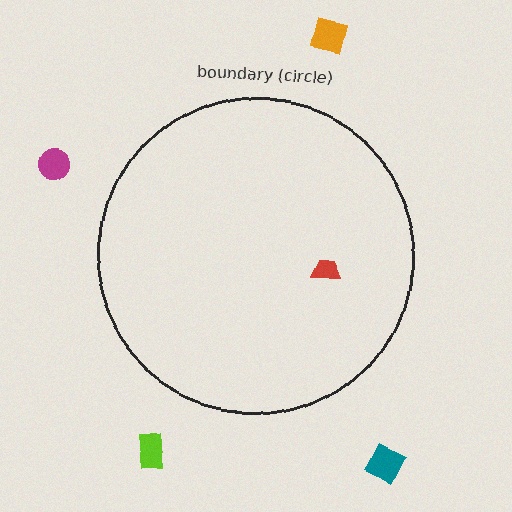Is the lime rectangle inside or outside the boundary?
Outside.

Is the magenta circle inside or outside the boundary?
Outside.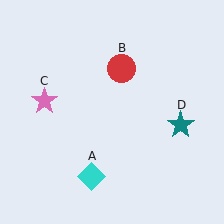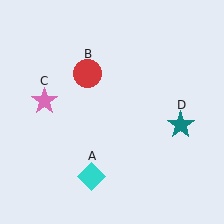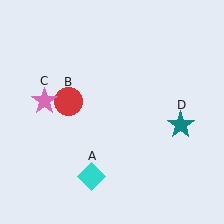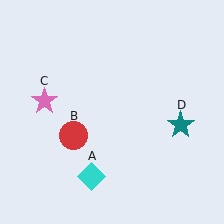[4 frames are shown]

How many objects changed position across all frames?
1 object changed position: red circle (object B).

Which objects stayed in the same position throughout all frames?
Cyan diamond (object A) and pink star (object C) and teal star (object D) remained stationary.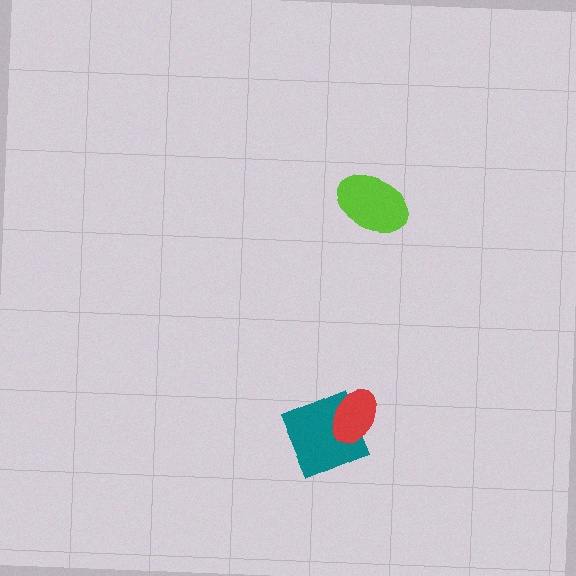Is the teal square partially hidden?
Yes, it is partially covered by another shape.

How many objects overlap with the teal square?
1 object overlaps with the teal square.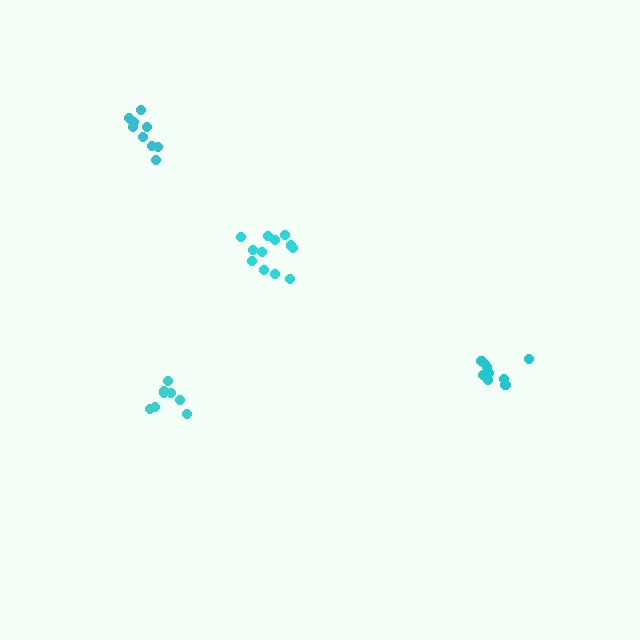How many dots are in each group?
Group 1: 12 dots, Group 2: 8 dots, Group 3: 10 dots, Group 4: 9 dots (39 total).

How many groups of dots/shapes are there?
There are 4 groups.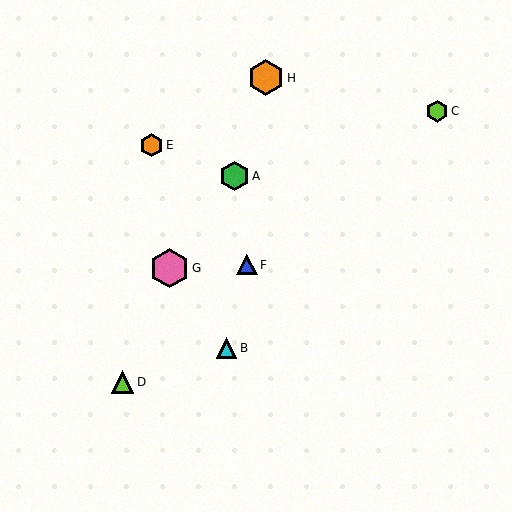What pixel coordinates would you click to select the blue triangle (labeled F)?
Click at (247, 265) to select the blue triangle F.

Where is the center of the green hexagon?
The center of the green hexagon is at (234, 176).